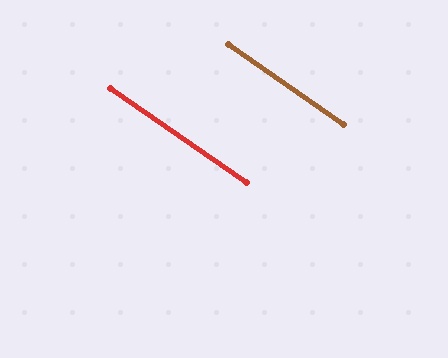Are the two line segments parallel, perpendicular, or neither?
Parallel — their directions differ by only 0.2°.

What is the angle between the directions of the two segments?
Approximately 0 degrees.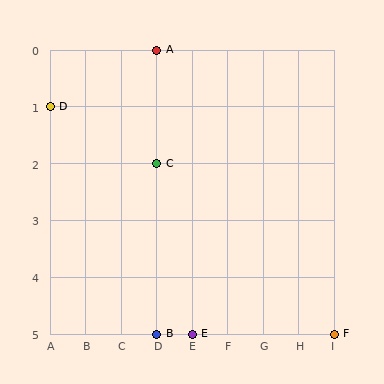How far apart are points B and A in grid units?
Points B and A are 5 rows apart.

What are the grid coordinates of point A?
Point A is at grid coordinates (D, 0).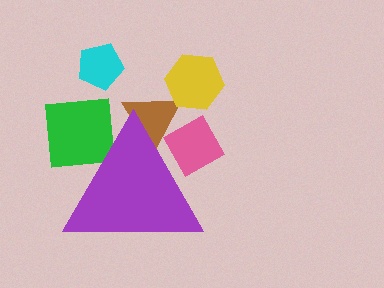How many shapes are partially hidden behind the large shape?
3 shapes are partially hidden.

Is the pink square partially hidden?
Yes, the pink square is partially hidden behind the purple triangle.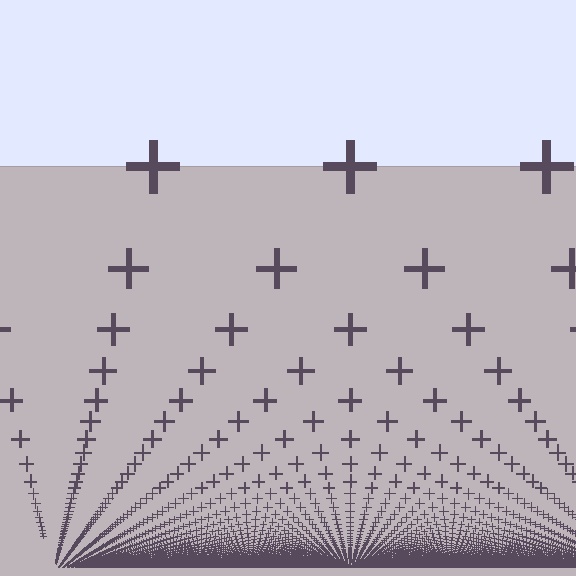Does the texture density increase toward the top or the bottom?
Density increases toward the bottom.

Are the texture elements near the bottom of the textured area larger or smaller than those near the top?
Smaller. The gradient is inverted — elements near the bottom are smaller and denser.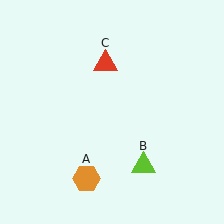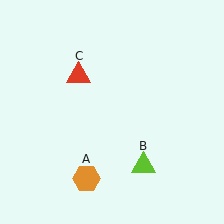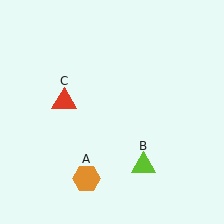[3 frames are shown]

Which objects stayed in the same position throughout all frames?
Orange hexagon (object A) and lime triangle (object B) remained stationary.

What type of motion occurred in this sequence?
The red triangle (object C) rotated counterclockwise around the center of the scene.